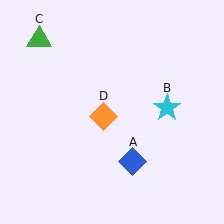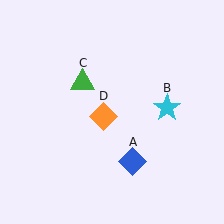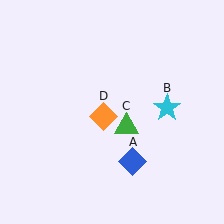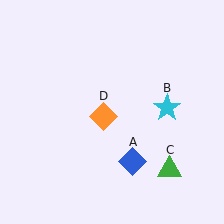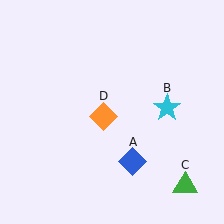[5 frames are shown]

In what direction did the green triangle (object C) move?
The green triangle (object C) moved down and to the right.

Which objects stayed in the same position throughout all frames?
Blue diamond (object A) and cyan star (object B) and orange diamond (object D) remained stationary.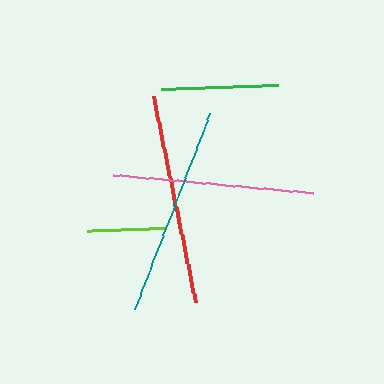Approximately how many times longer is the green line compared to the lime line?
The green line is approximately 1.5 times the length of the lime line.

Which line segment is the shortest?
The lime line is the shortest at approximately 78 pixels.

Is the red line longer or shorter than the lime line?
The red line is longer than the lime line.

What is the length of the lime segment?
The lime segment is approximately 78 pixels long.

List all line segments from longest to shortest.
From longest to shortest: red, teal, pink, green, lime.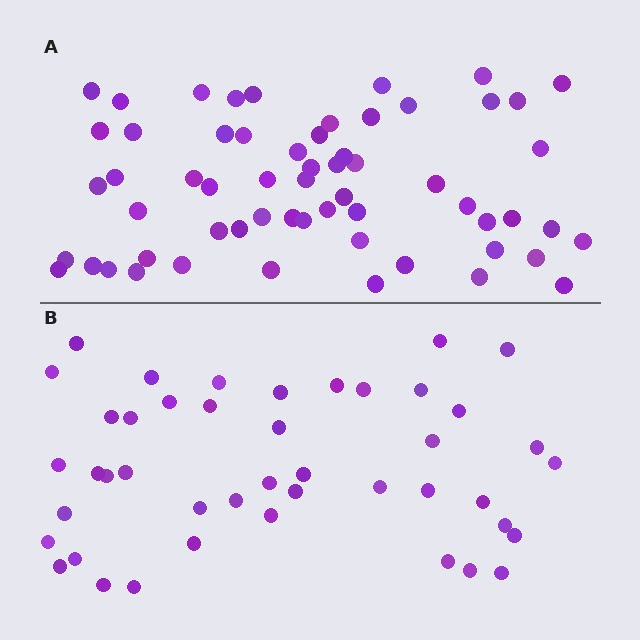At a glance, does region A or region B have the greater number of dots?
Region A (the top region) has more dots.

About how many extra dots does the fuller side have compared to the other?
Region A has approximately 15 more dots than region B.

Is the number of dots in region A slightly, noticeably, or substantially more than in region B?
Region A has noticeably more, but not dramatically so. The ratio is roughly 1.4 to 1.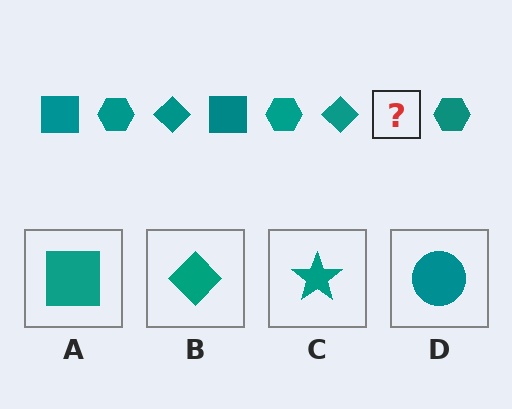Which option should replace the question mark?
Option A.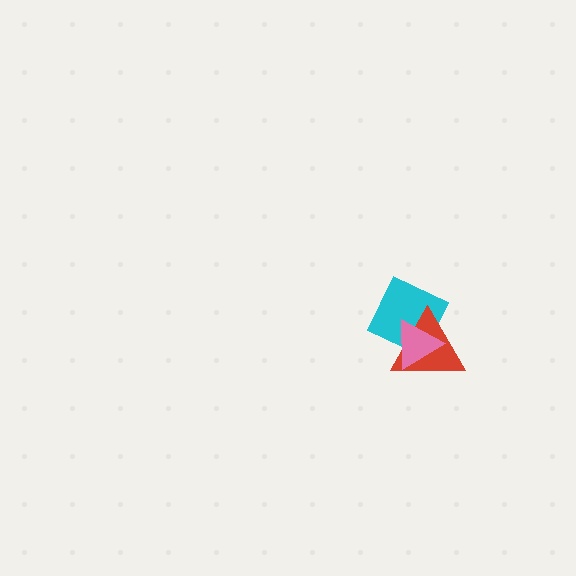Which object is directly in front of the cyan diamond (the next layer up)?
The red triangle is directly in front of the cyan diamond.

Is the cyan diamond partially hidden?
Yes, it is partially covered by another shape.